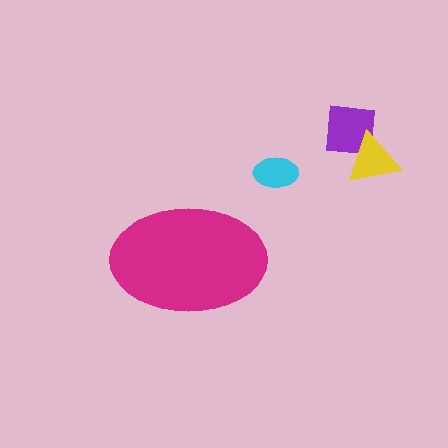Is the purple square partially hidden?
No, the purple square is fully visible.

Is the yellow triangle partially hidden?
No, the yellow triangle is fully visible.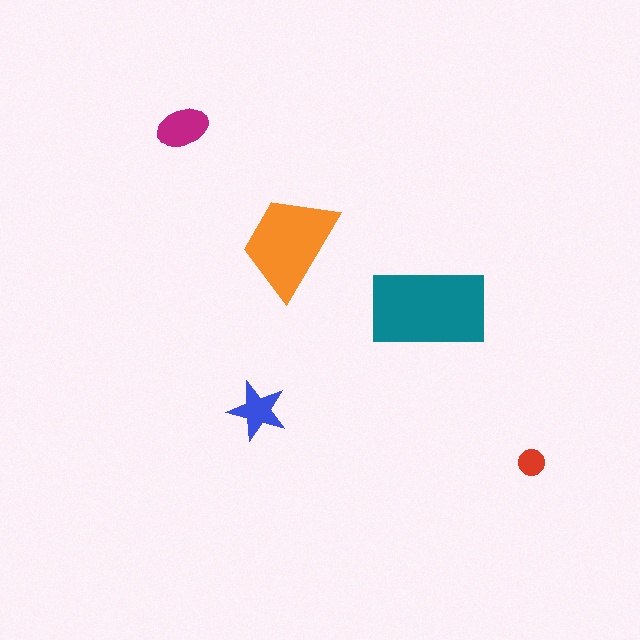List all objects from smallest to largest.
The red circle, the blue star, the magenta ellipse, the orange trapezoid, the teal rectangle.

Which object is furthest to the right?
The red circle is rightmost.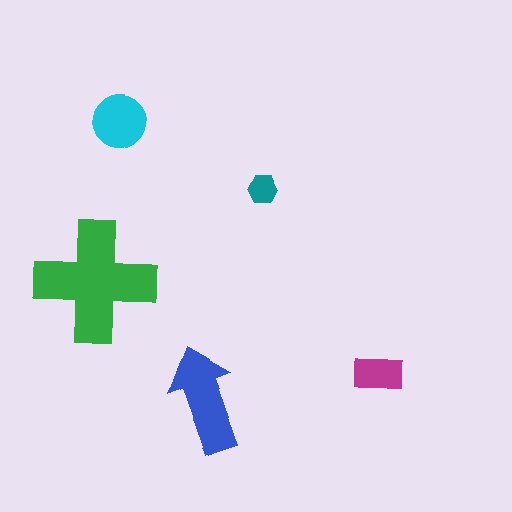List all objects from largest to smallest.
The green cross, the blue arrow, the cyan circle, the magenta rectangle, the teal hexagon.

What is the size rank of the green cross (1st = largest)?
1st.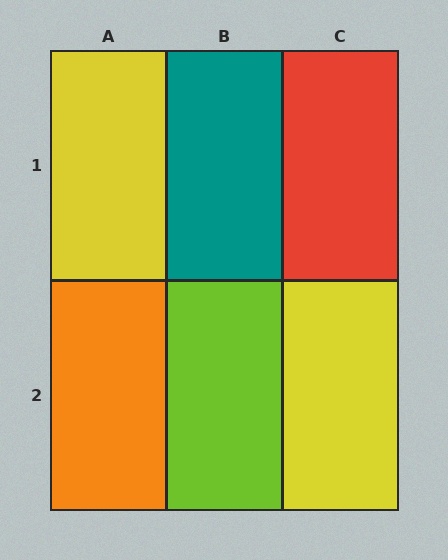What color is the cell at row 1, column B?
Teal.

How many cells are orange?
1 cell is orange.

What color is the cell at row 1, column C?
Red.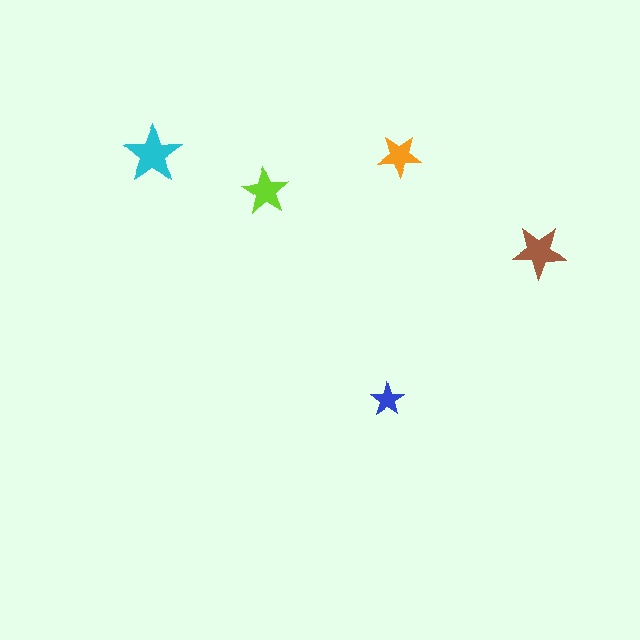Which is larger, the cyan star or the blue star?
The cyan one.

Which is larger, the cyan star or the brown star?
The cyan one.